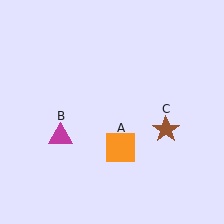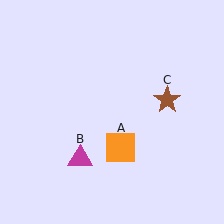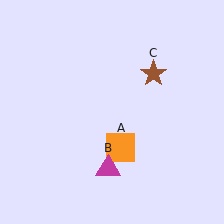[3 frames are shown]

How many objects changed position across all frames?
2 objects changed position: magenta triangle (object B), brown star (object C).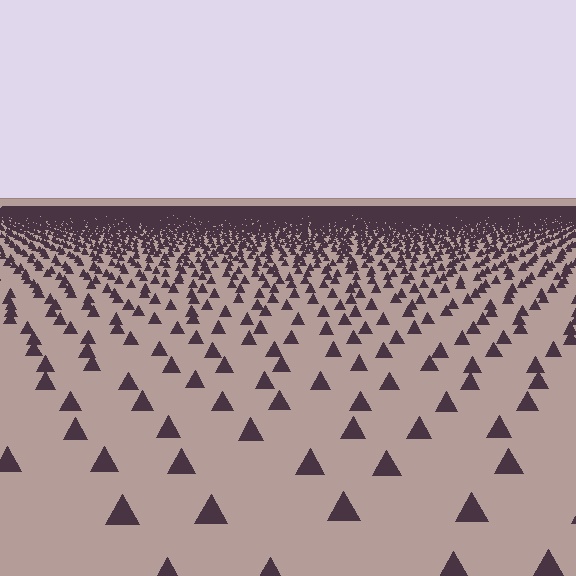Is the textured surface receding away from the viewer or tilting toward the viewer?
The surface is receding away from the viewer. Texture elements get smaller and denser toward the top.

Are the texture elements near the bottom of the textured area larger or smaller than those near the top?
Larger. Near the bottom, elements are closer to the viewer and appear at a bigger on-screen size.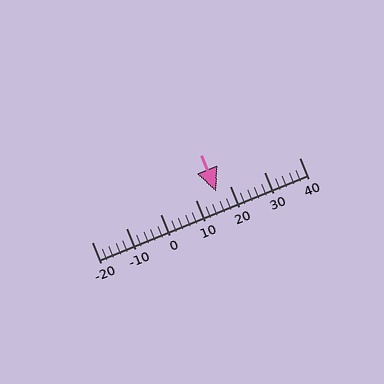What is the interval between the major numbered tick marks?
The major tick marks are spaced 10 units apart.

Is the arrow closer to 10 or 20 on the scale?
The arrow is closer to 20.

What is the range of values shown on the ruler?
The ruler shows values from -20 to 40.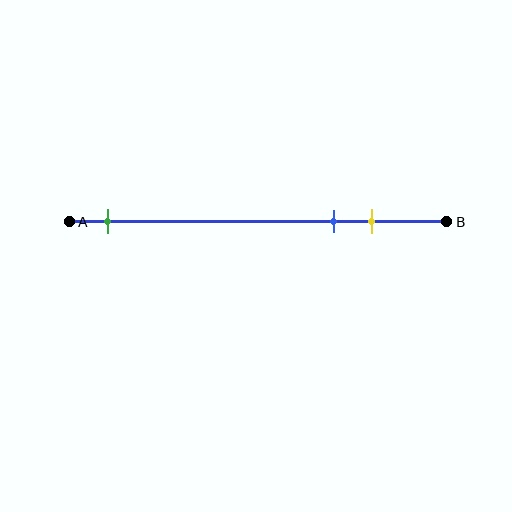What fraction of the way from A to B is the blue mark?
The blue mark is approximately 70% (0.7) of the way from A to B.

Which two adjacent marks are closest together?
The blue and yellow marks are the closest adjacent pair.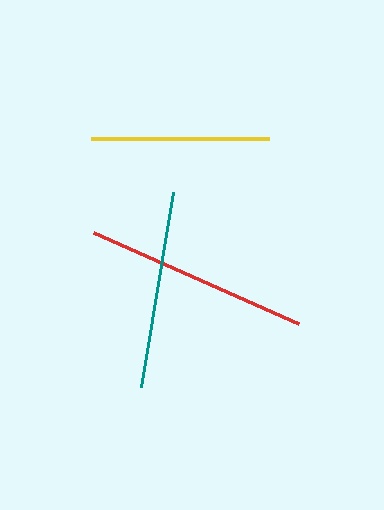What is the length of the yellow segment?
The yellow segment is approximately 178 pixels long.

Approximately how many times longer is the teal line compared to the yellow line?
The teal line is approximately 1.1 times the length of the yellow line.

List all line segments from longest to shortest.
From longest to shortest: red, teal, yellow.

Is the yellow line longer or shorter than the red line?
The red line is longer than the yellow line.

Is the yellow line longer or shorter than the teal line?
The teal line is longer than the yellow line.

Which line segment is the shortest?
The yellow line is the shortest at approximately 178 pixels.